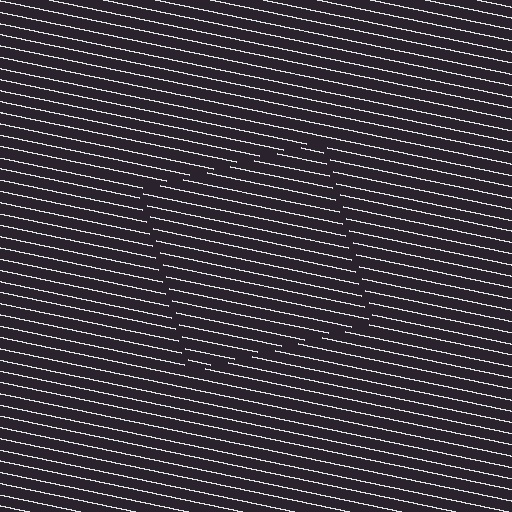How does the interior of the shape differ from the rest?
The interior of the shape contains the same grating, shifted by half a period — the contour is defined by the phase discontinuity where line-ends from the inner and outer gratings abut.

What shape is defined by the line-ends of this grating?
An illusory square. The interior of the shape contains the same grating, shifted by half a period — the contour is defined by the phase discontinuity where line-ends from the inner and outer gratings abut.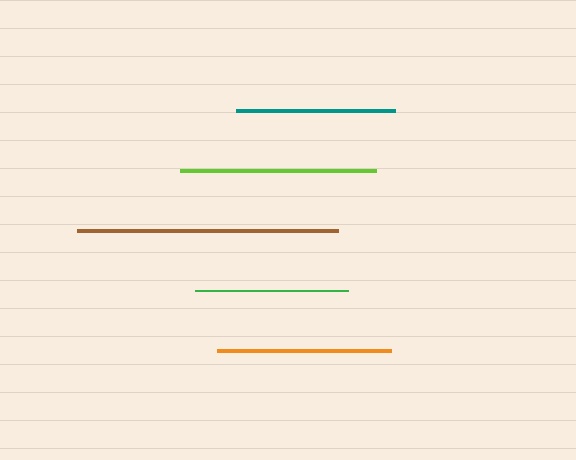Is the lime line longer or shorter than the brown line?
The brown line is longer than the lime line.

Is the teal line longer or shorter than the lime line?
The lime line is longer than the teal line.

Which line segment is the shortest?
The green line is the shortest at approximately 153 pixels.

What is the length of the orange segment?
The orange segment is approximately 174 pixels long.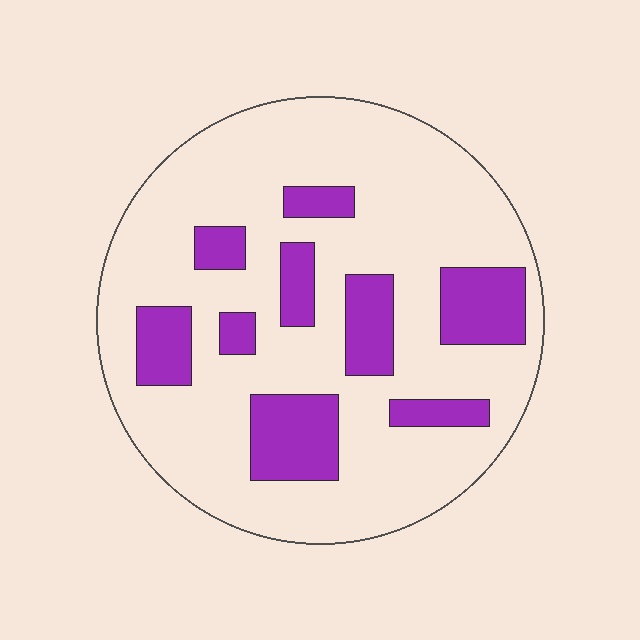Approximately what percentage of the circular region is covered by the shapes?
Approximately 25%.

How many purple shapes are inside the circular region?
9.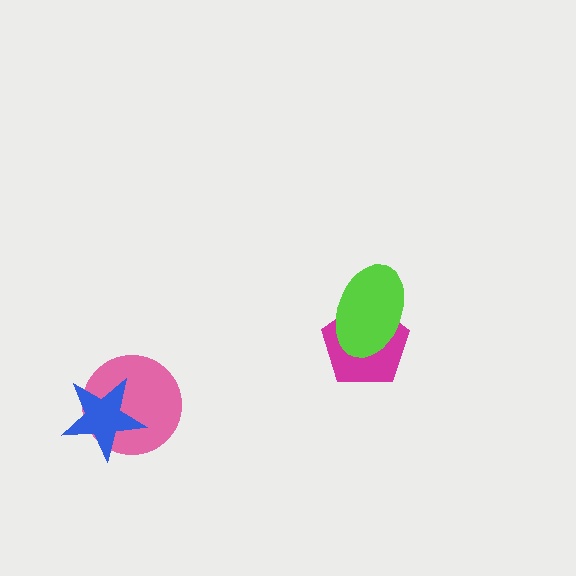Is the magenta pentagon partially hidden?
Yes, it is partially covered by another shape.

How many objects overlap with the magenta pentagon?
1 object overlaps with the magenta pentagon.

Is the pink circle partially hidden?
Yes, it is partially covered by another shape.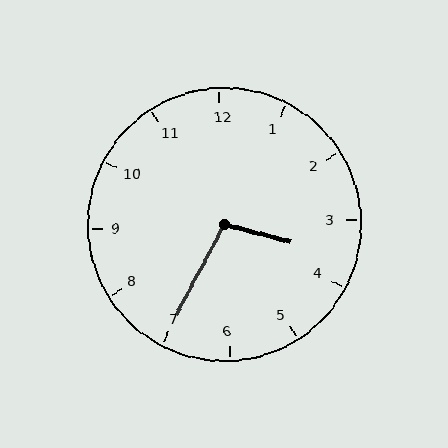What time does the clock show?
3:35.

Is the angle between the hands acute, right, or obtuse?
It is obtuse.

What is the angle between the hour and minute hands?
Approximately 102 degrees.